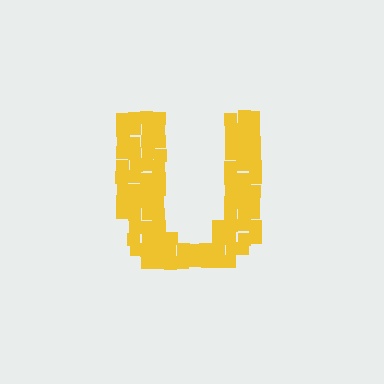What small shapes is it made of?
It is made of small squares.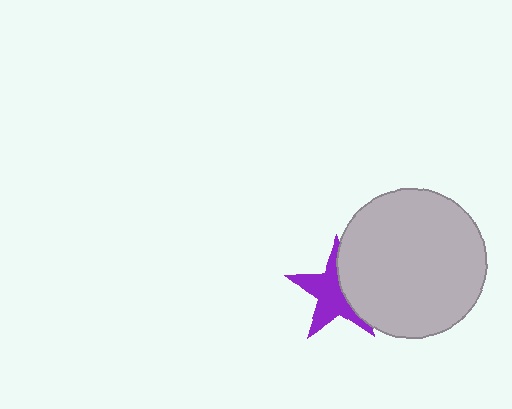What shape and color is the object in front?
The object in front is a light gray circle.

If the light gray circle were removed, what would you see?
You would see the complete purple star.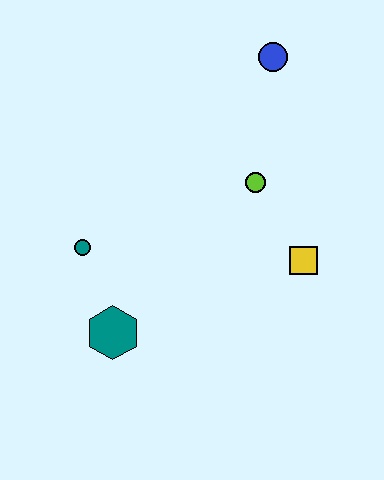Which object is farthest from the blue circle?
The teal hexagon is farthest from the blue circle.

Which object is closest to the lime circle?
The yellow square is closest to the lime circle.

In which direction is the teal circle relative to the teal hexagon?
The teal circle is above the teal hexagon.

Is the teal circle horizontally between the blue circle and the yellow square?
No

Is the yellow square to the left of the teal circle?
No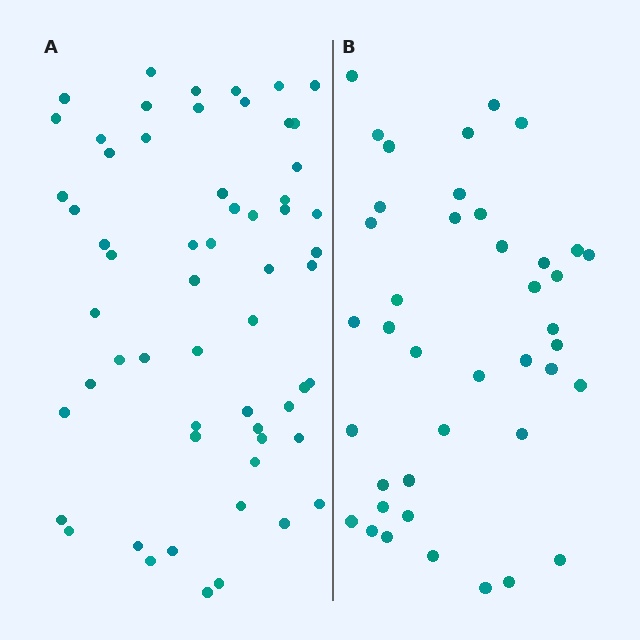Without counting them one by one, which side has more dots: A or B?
Region A (the left region) has more dots.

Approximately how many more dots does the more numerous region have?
Region A has approximately 20 more dots than region B.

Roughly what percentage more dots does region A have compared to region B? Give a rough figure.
About 45% more.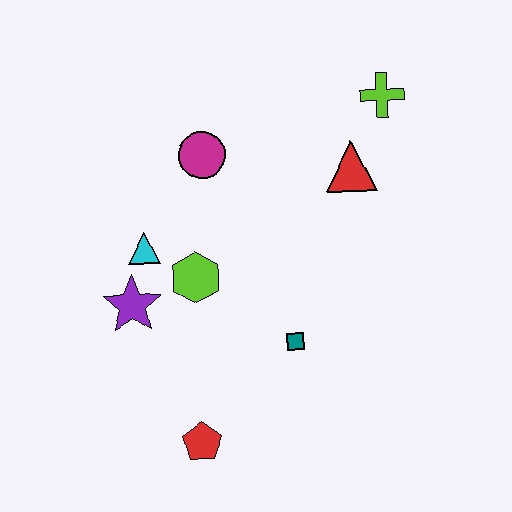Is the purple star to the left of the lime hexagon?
Yes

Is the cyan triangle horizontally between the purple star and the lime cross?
Yes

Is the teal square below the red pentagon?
No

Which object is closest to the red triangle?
The lime cross is closest to the red triangle.